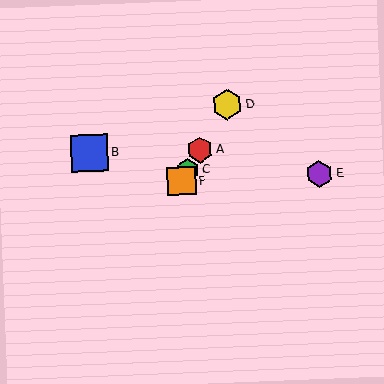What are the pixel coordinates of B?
Object B is at (90, 153).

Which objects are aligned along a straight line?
Objects A, C, D, F are aligned along a straight line.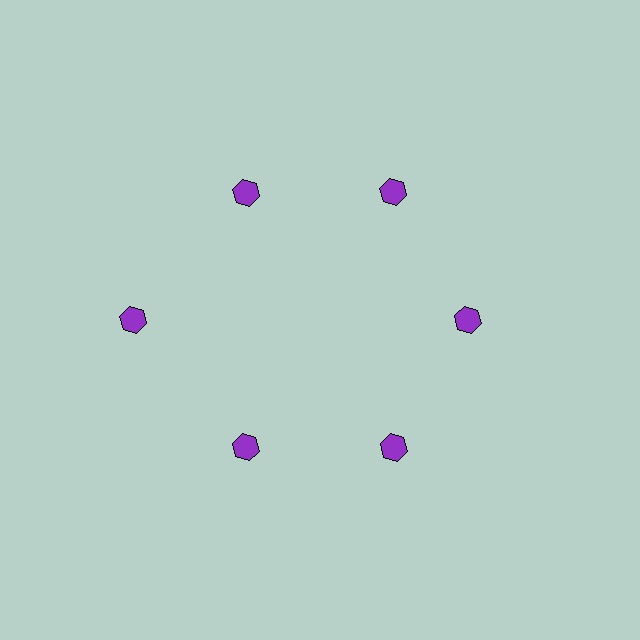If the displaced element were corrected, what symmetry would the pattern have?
It would have 6-fold rotational symmetry — the pattern would map onto itself every 60 degrees.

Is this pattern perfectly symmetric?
No. The 6 purple hexagons are arranged in a ring, but one element near the 9 o'clock position is pushed outward from the center, breaking the 6-fold rotational symmetry.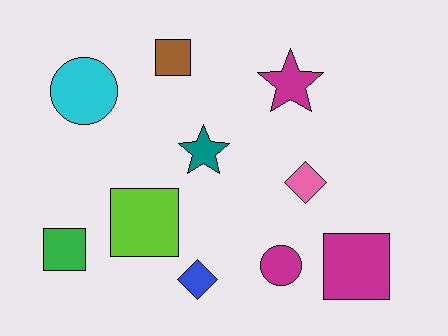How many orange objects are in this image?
There are no orange objects.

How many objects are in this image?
There are 10 objects.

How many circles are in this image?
There are 2 circles.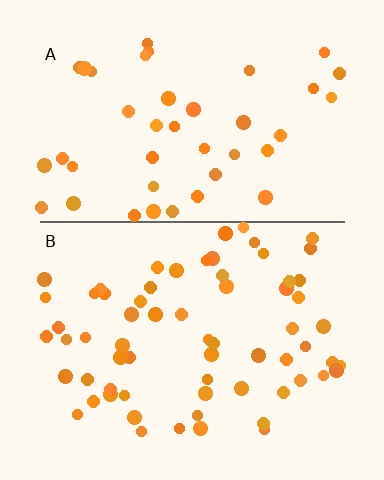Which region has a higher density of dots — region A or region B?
B (the bottom).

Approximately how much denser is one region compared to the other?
Approximately 1.6× — region B over region A.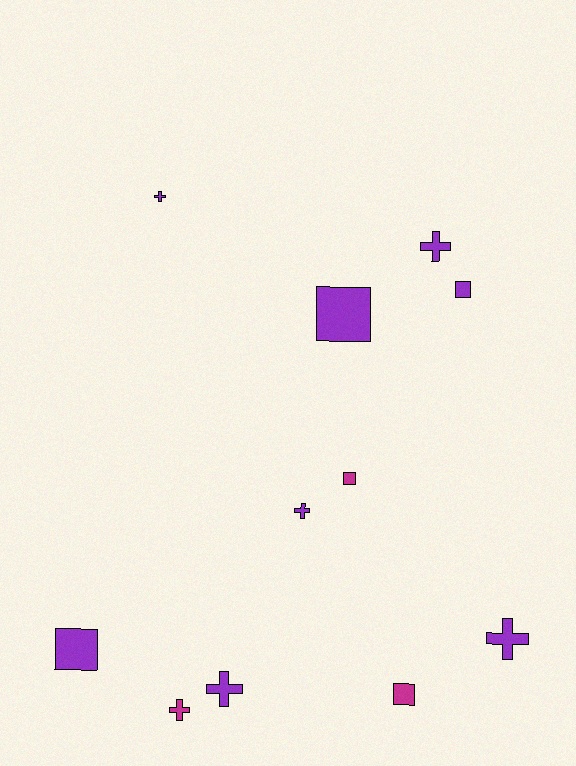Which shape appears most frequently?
Cross, with 6 objects.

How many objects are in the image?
There are 11 objects.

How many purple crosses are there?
There are 5 purple crosses.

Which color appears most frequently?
Purple, with 8 objects.